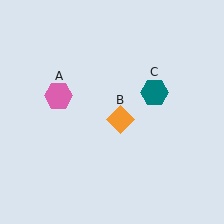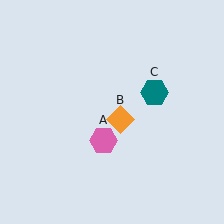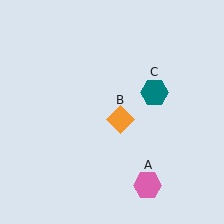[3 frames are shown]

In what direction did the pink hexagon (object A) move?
The pink hexagon (object A) moved down and to the right.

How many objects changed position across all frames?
1 object changed position: pink hexagon (object A).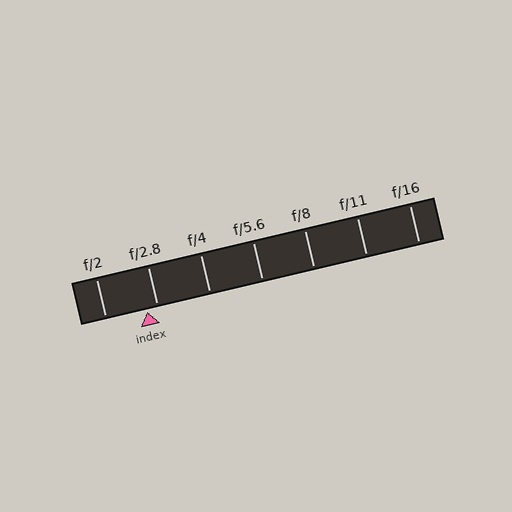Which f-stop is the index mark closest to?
The index mark is closest to f/2.8.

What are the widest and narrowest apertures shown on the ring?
The widest aperture shown is f/2 and the narrowest is f/16.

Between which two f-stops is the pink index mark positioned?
The index mark is between f/2 and f/2.8.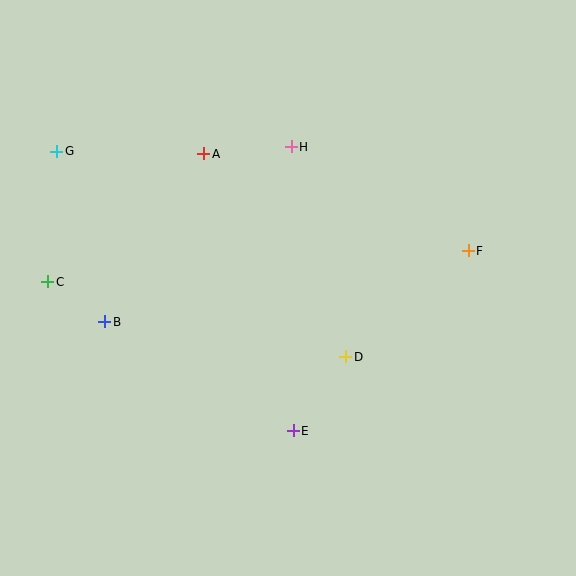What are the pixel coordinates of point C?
Point C is at (48, 282).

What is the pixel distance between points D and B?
The distance between D and B is 244 pixels.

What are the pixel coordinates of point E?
Point E is at (293, 431).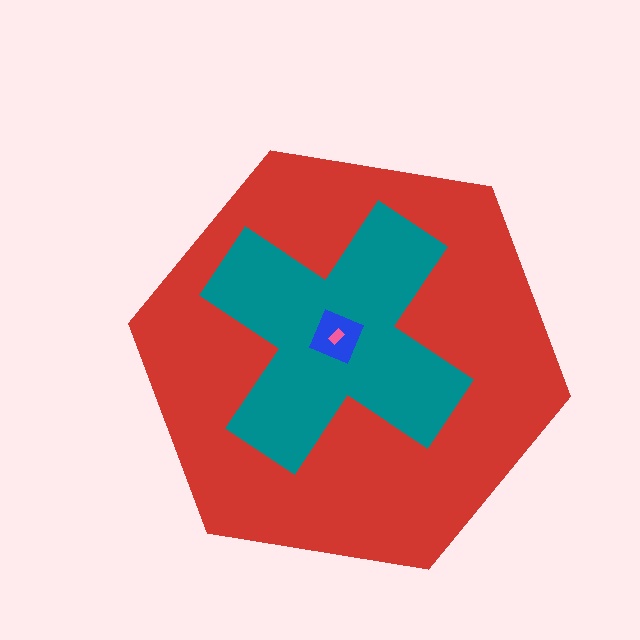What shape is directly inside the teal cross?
The blue diamond.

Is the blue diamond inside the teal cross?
Yes.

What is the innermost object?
The pink rectangle.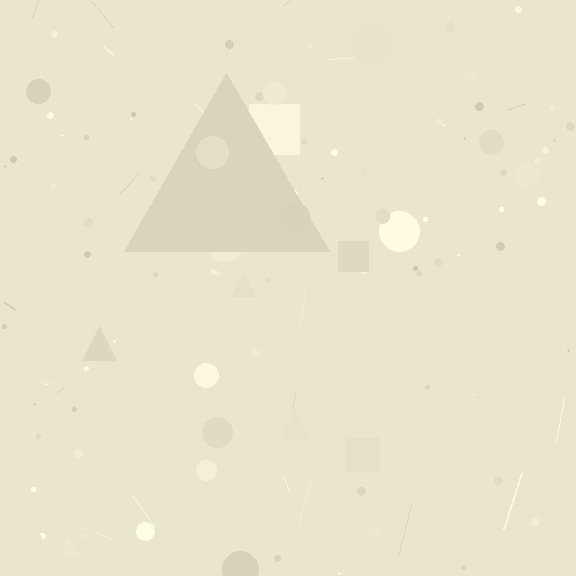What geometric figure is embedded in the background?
A triangle is embedded in the background.